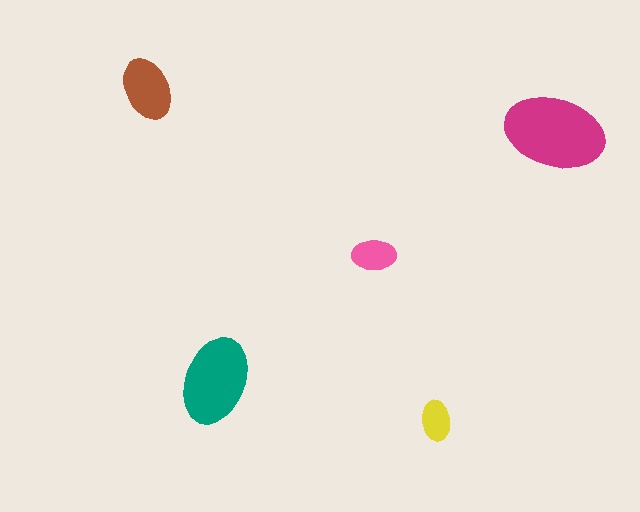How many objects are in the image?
There are 5 objects in the image.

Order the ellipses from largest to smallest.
the magenta one, the teal one, the brown one, the pink one, the yellow one.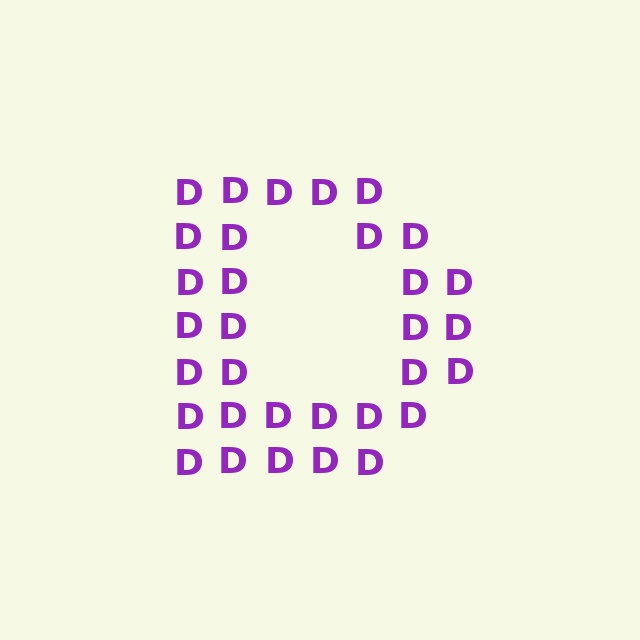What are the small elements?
The small elements are letter D's.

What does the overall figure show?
The overall figure shows the letter D.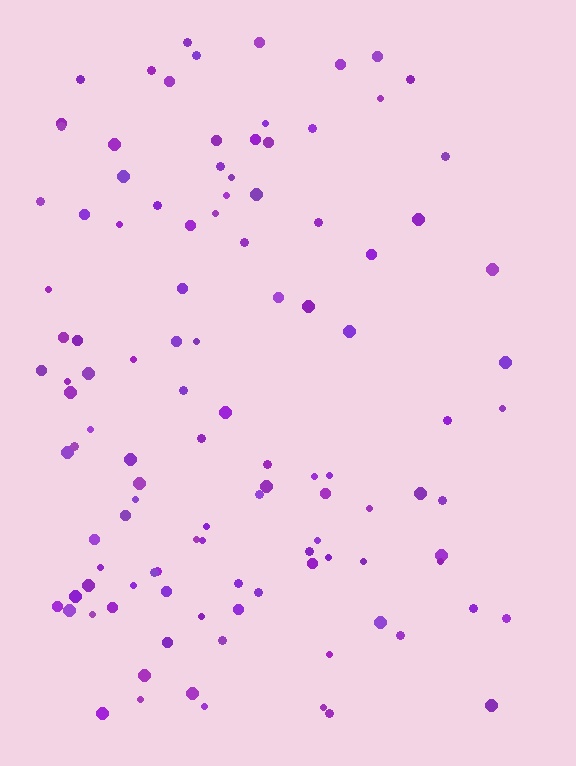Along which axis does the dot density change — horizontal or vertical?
Horizontal.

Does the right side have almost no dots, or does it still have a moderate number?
Still a moderate number, just noticeably fewer than the left.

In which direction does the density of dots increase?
From right to left, with the left side densest.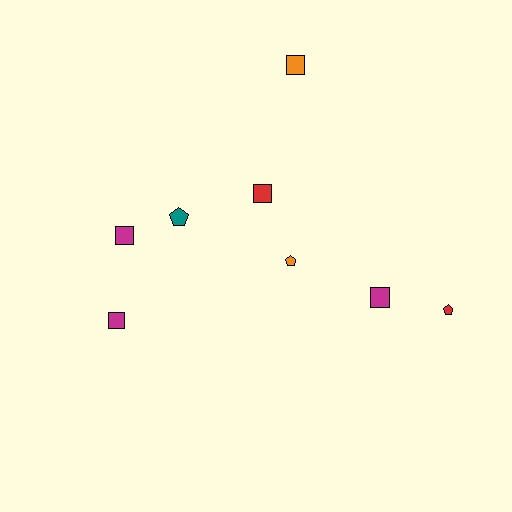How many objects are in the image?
There are 8 objects.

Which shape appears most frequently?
Square, with 5 objects.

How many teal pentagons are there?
There is 1 teal pentagon.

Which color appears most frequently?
Magenta, with 3 objects.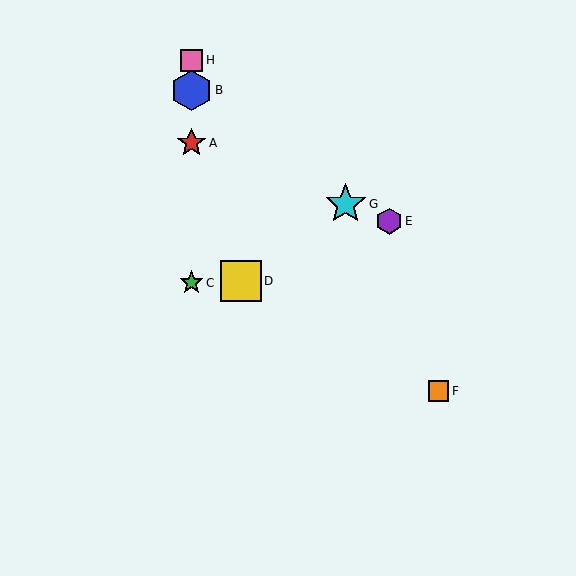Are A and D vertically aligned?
No, A is at x≈191 and D is at x≈241.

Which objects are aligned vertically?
Objects A, B, C, H are aligned vertically.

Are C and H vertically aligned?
Yes, both are at x≈191.